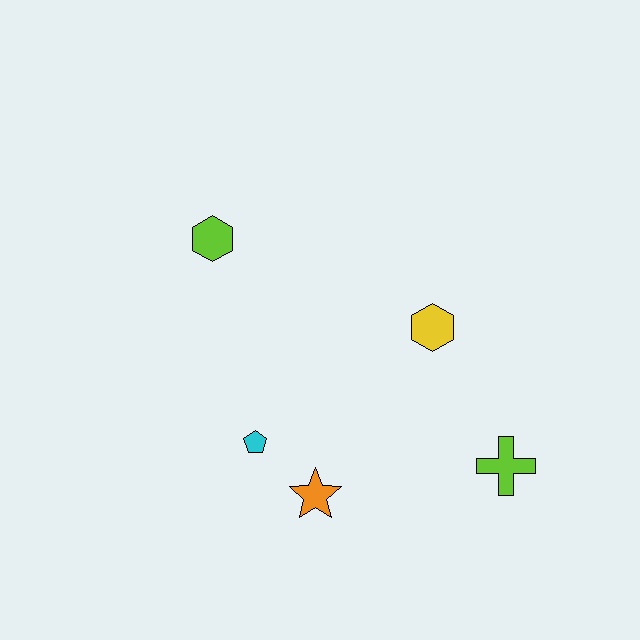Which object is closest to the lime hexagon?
The cyan pentagon is closest to the lime hexagon.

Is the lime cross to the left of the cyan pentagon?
No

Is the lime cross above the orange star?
Yes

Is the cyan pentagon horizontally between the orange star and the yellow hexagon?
No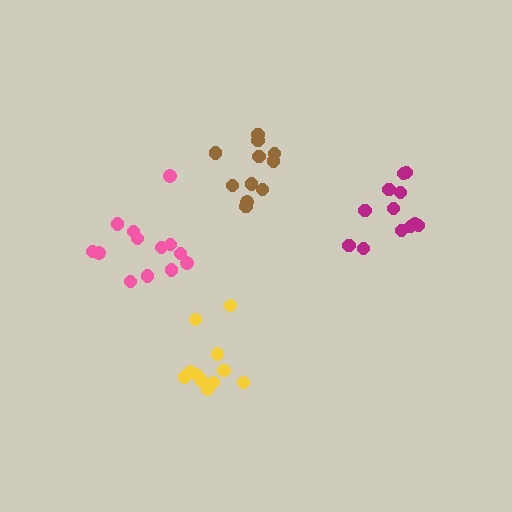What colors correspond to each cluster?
The clusters are colored: pink, yellow, magenta, brown.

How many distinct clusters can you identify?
There are 4 distinct clusters.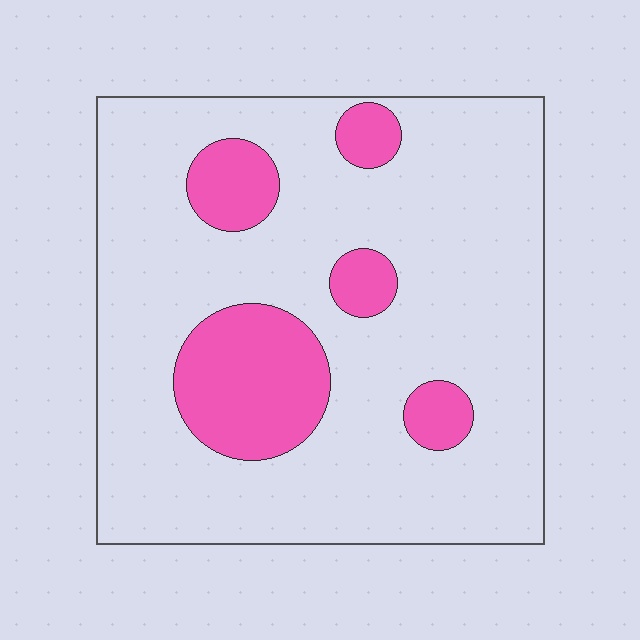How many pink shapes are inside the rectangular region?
5.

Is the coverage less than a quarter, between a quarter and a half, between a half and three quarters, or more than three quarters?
Less than a quarter.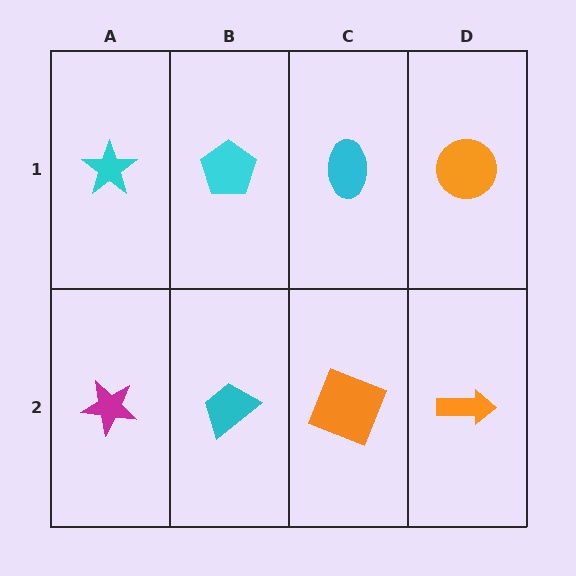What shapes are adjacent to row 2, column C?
A cyan ellipse (row 1, column C), a cyan trapezoid (row 2, column B), an orange arrow (row 2, column D).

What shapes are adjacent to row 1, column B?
A cyan trapezoid (row 2, column B), a cyan star (row 1, column A), a cyan ellipse (row 1, column C).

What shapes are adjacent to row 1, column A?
A magenta star (row 2, column A), a cyan pentagon (row 1, column B).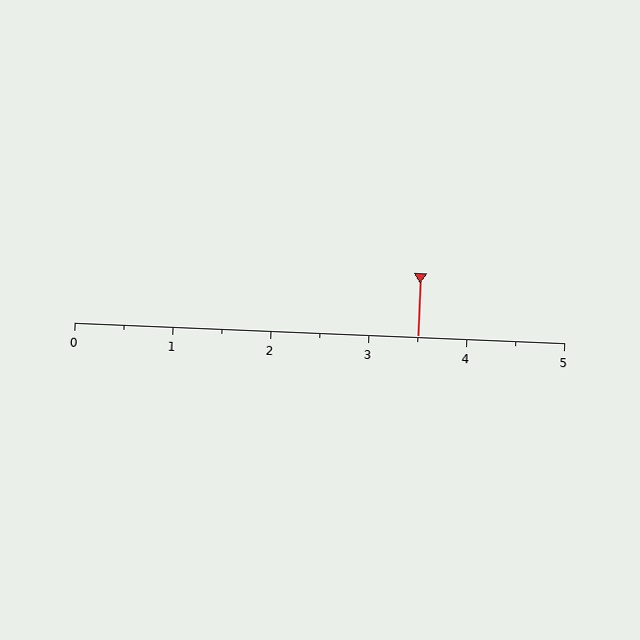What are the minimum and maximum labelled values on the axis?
The axis runs from 0 to 5.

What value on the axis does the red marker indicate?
The marker indicates approximately 3.5.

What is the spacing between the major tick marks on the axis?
The major ticks are spaced 1 apart.